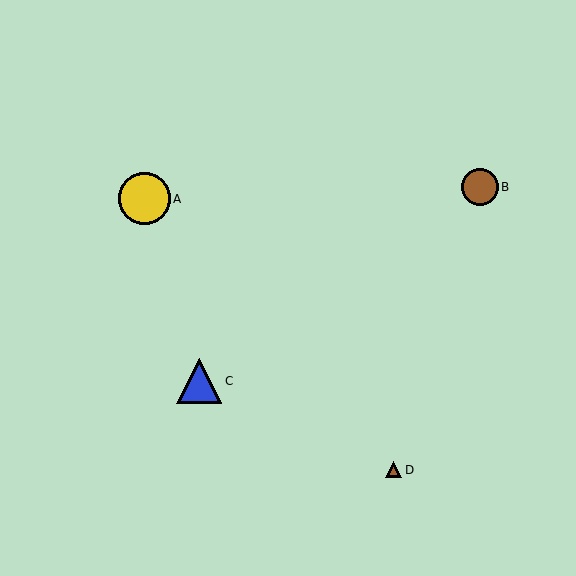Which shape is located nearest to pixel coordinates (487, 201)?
The brown circle (labeled B) at (480, 187) is nearest to that location.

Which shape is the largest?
The yellow circle (labeled A) is the largest.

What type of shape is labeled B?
Shape B is a brown circle.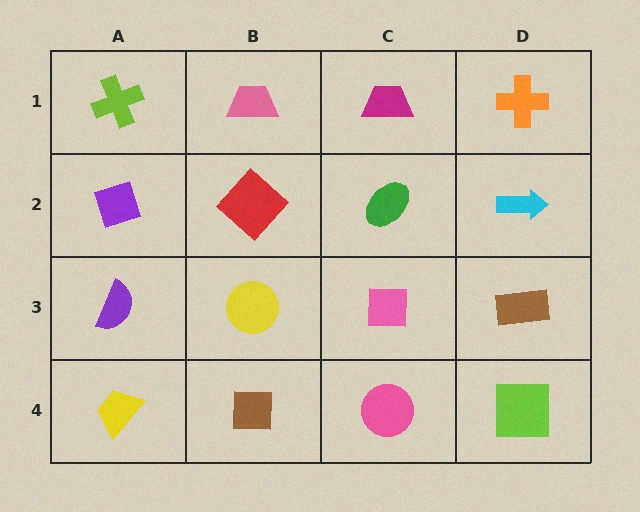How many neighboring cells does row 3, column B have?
4.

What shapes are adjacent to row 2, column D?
An orange cross (row 1, column D), a brown rectangle (row 3, column D), a green ellipse (row 2, column C).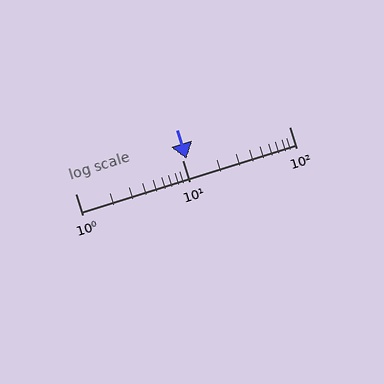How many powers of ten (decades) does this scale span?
The scale spans 2 decades, from 1 to 100.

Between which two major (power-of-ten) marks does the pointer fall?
The pointer is between 10 and 100.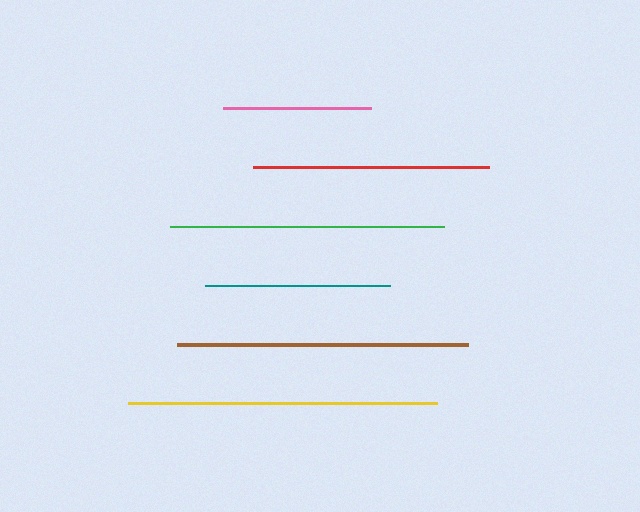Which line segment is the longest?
The yellow line is the longest at approximately 309 pixels.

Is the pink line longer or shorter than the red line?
The red line is longer than the pink line.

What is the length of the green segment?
The green segment is approximately 273 pixels long.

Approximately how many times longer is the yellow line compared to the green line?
The yellow line is approximately 1.1 times the length of the green line.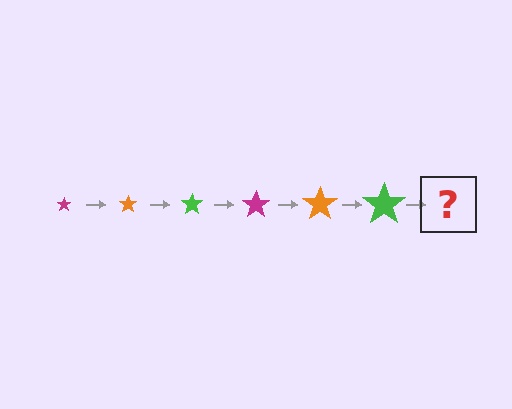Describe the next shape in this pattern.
It should be a magenta star, larger than the previous one.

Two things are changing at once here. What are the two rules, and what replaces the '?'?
The two rules are that the star grows larger each step and the color cycles through magenta, orange, and green. The '?' should be a magenta star, larger than the previous one.